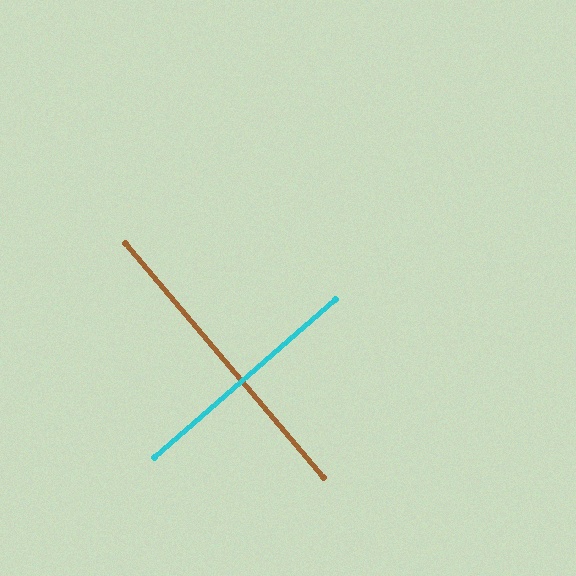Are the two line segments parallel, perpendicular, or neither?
Perpendicular — they meet at approximately 89°.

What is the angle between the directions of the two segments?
Approximately 89 degrees.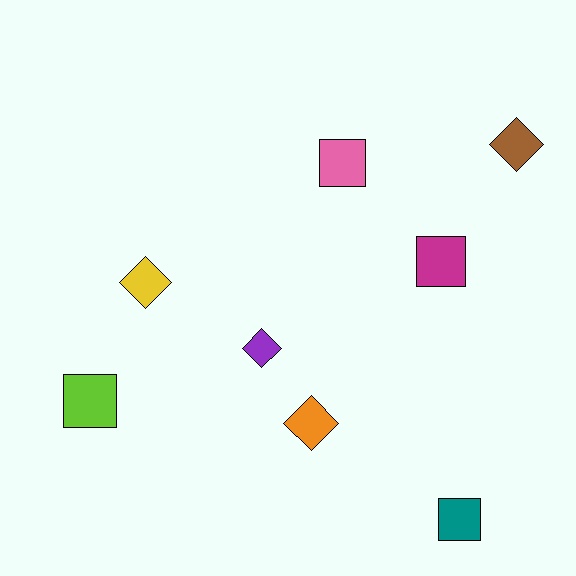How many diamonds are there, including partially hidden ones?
There are 4 diamonds.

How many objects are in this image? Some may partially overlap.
There are 8 objects.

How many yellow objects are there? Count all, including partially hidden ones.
There is 1 yellow object.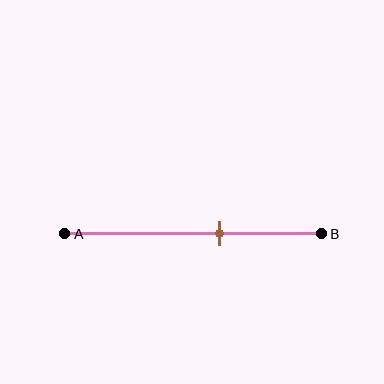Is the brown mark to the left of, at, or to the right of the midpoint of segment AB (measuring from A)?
The brown mark is to the right of the midpoint of segment AB.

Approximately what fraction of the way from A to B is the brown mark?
The brown mark is approximately 60% of the way from A to B.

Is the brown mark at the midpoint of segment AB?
No, the mark is at about 60% from A, not at the 50% midpoint.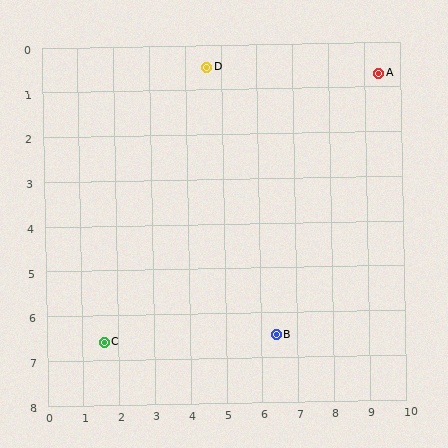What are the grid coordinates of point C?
Point C is at approximately (1.6, 6.6).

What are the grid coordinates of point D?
Point D is at approximately (4.6, 0.5).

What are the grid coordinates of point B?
Point B is at approximately (6.4, 6.5).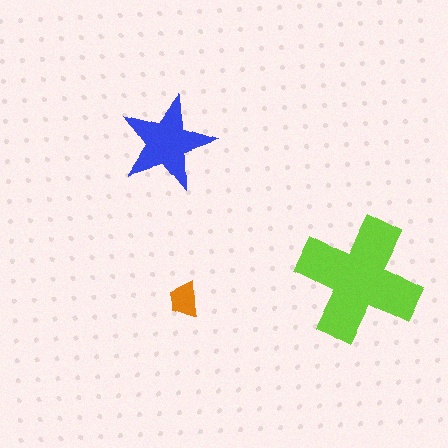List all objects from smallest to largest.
The orange trapezoid, the blue star, the lime cross.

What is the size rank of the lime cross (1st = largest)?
1st.